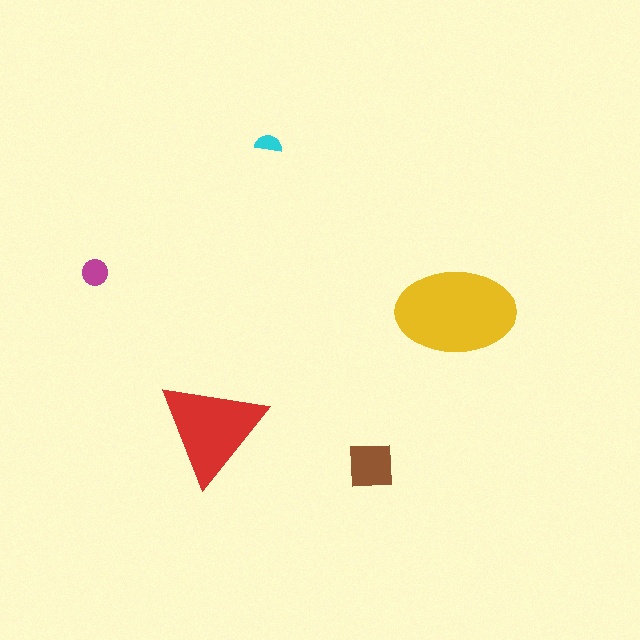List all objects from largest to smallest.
The yellow ellipse, the red triangle, the brown square, the magenta circle, the cyan semicircle.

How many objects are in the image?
There are 5 objects in the image.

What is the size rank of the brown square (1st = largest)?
3rd.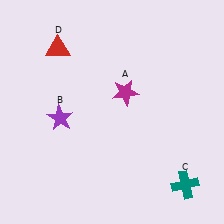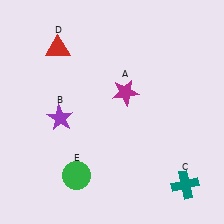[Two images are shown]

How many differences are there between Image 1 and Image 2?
There is 1 difference between the two images.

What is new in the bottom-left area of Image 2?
A green circle (E) was added in the bottom-left area of Image 2.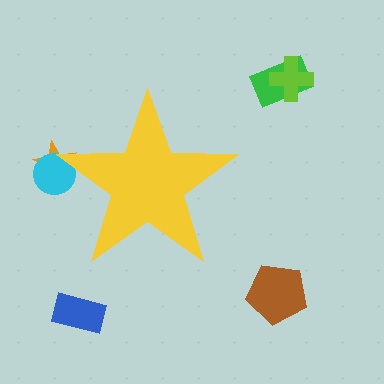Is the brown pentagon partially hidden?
No, the brown pentagon is fully visible.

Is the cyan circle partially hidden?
Yes, the cyan circle is partially hidden behind the yellow star.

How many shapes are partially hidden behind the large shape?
2 shapes are partially hidden.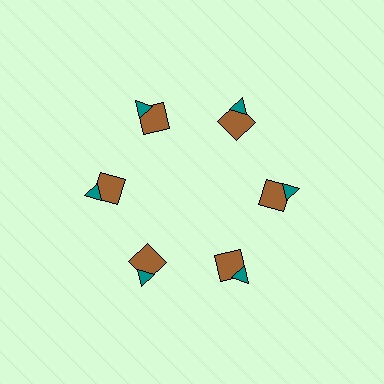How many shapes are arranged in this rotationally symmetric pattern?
There are 12 shapes, arranged in 6 groups of 2.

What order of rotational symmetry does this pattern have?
This pattern has 6-fold rotational symmetry.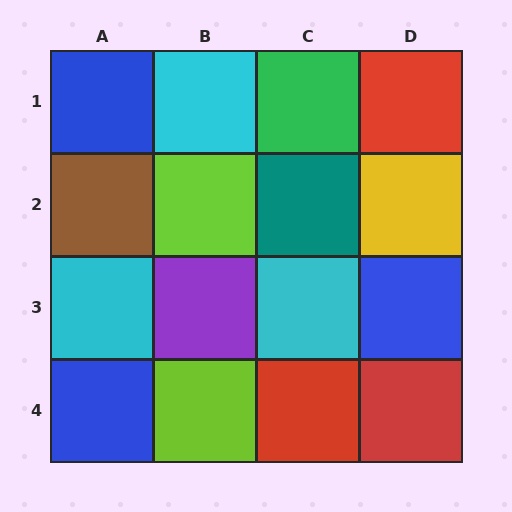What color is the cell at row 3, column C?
Cyan.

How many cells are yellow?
1 cell is yellow.